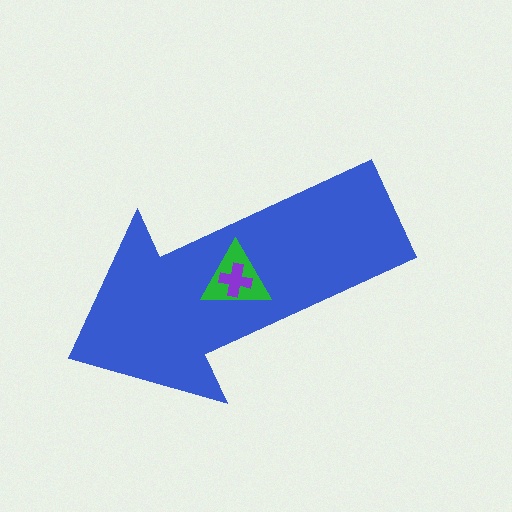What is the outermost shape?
The blue arrow.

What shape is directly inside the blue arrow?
The green triangle.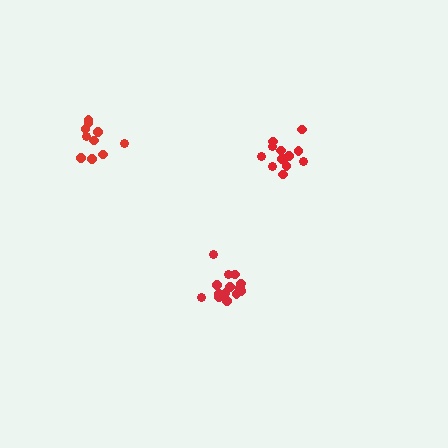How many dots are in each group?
Group 1: 14 dots, Group 2: 12 dots, Group 3: 10 dots (36 total).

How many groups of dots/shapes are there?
There are 3 groups.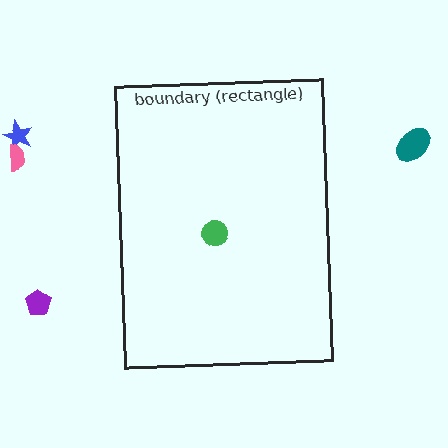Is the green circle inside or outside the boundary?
Inside.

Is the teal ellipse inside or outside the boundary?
Outside.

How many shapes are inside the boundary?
1 inside, 4 outside.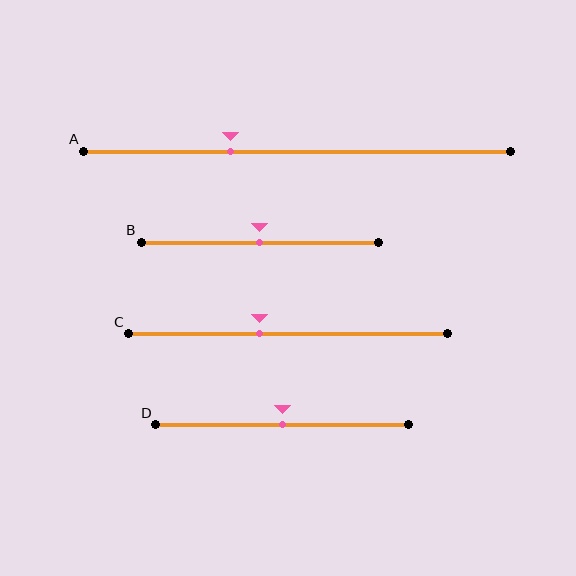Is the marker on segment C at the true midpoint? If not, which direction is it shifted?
No, the marker on segment C is shifted to the left by about 9% of the segment length.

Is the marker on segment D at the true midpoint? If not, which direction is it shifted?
Yes, the marker on segment D is at the true midpoint.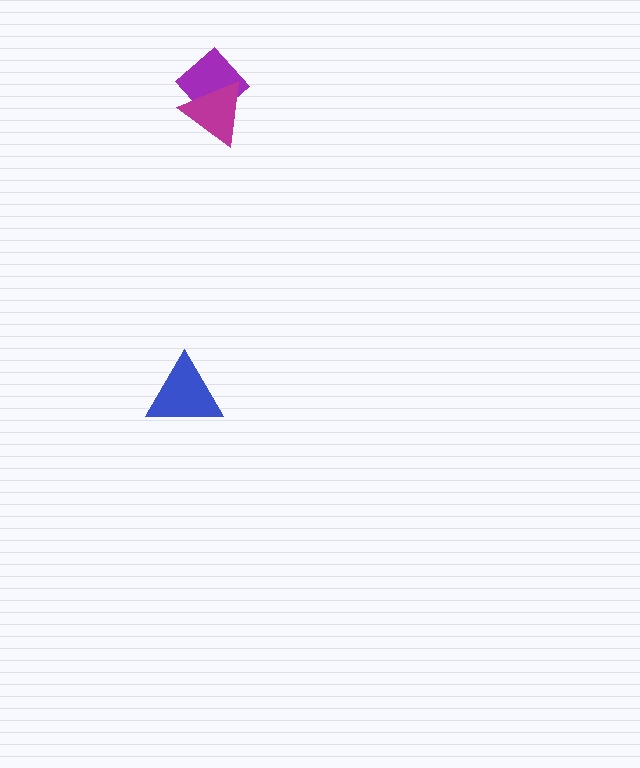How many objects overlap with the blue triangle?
0 objects overlap with the blue triangle.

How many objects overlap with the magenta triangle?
1 object overlaps with the magenta triangle.